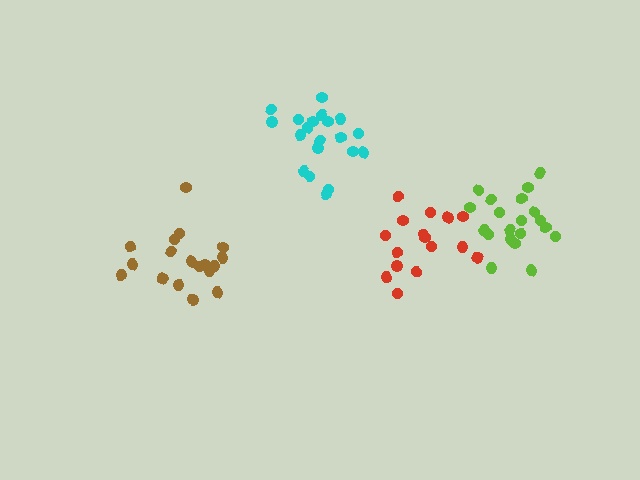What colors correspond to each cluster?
The clusters are colored: cyan, brown, red, lime.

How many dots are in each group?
Group 1: 20 dots, Group 2: 18 dots, Group 3: 16 dots, Group 4: 20 dots (74 total).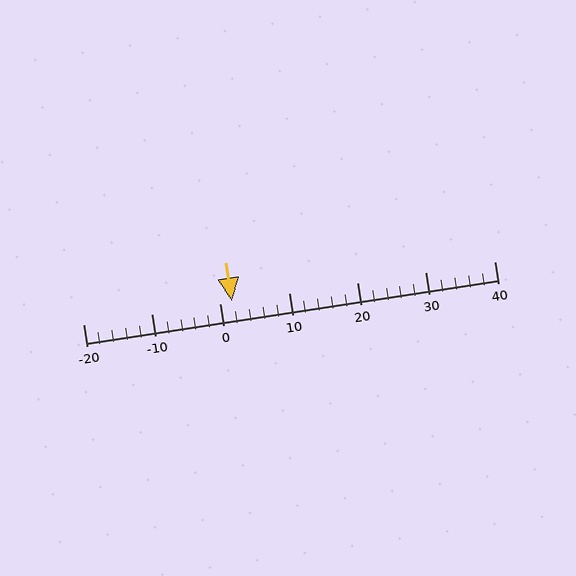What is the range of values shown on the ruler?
The ruler shows values from -20 to 40.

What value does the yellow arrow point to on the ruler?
The yellow arrow points to approximately 2.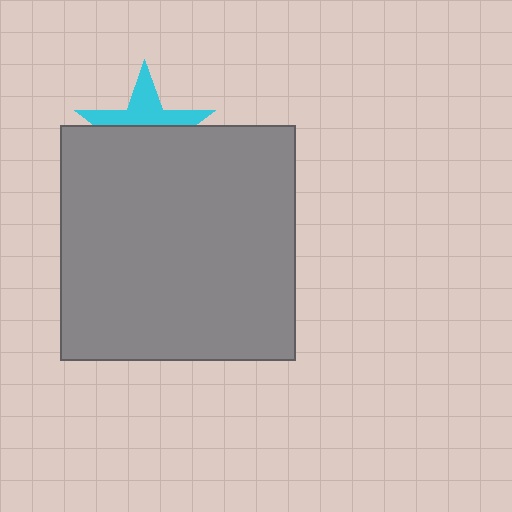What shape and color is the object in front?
The object in front is a gray square.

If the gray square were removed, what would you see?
You would see the complete cyan star.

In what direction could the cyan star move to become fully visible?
The cyan star could move up. That would shift it out from behind the gray square entirely.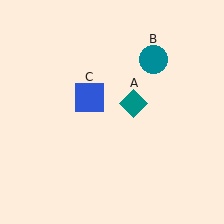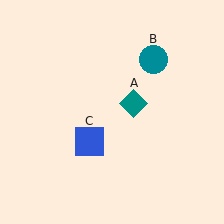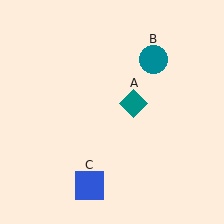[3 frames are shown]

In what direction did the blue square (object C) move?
The blue square (object C) moved down.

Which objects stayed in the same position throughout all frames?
Teal diamond (object A) and teal circle (object B) remained stationary.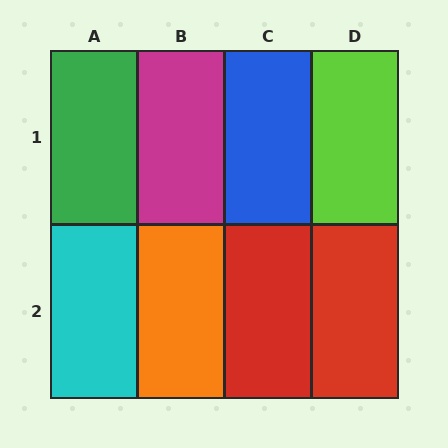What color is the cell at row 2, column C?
Red.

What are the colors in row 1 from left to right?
Green, magenta, blue, lime.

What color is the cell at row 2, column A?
Cyan.